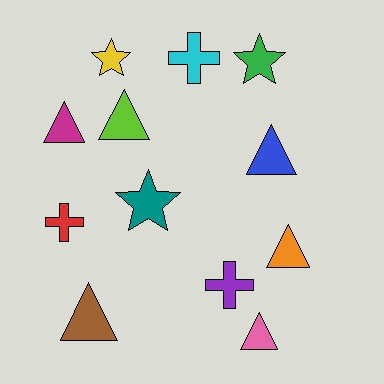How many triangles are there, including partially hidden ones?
There are 6 triangles.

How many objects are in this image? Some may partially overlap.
There are 12 objects.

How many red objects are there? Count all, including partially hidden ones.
There is 1 red object.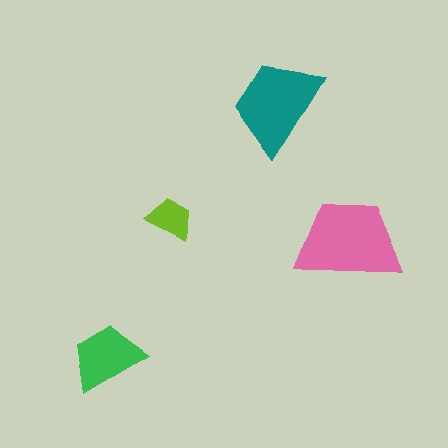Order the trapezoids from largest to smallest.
the pink one, the teal one, the green one, the lime one.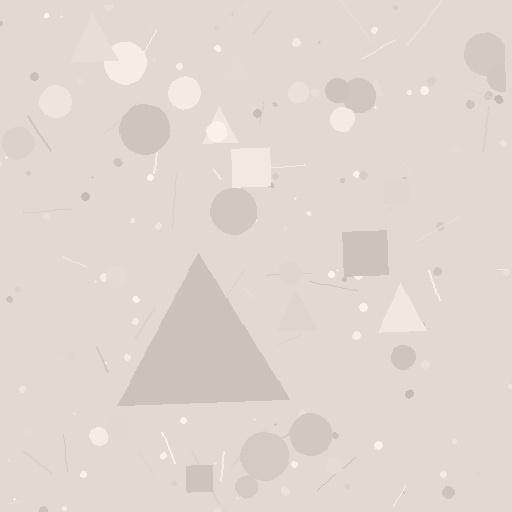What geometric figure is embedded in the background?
A triangle is embedded in the background.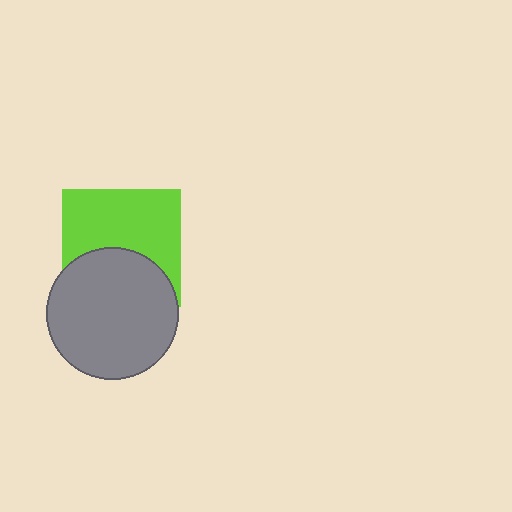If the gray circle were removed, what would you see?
You would see the complete lime square.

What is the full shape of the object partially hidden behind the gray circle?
The partially hidden object is a lime square.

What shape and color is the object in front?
The object in front is a gray circle.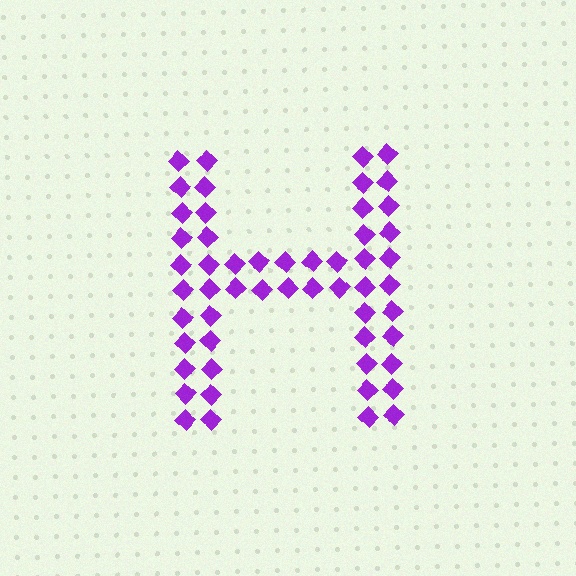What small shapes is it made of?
It is made of small diamonds.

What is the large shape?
The large shape is the letter H.